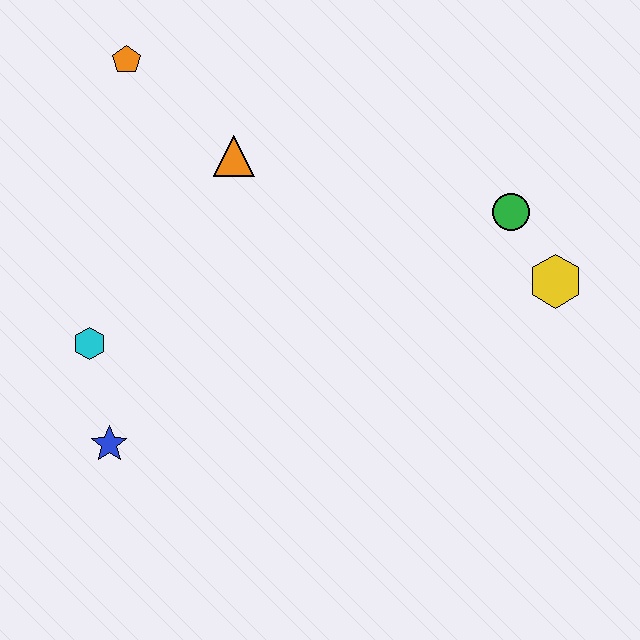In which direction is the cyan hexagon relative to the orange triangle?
The cyan hexagon is below the orange triangle.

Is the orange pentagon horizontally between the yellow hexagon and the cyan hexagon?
Yes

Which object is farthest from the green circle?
The blue star is farthest from the green circle.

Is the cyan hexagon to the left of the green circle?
Yes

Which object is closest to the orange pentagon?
The orange triangle is closest to the orange pentagon.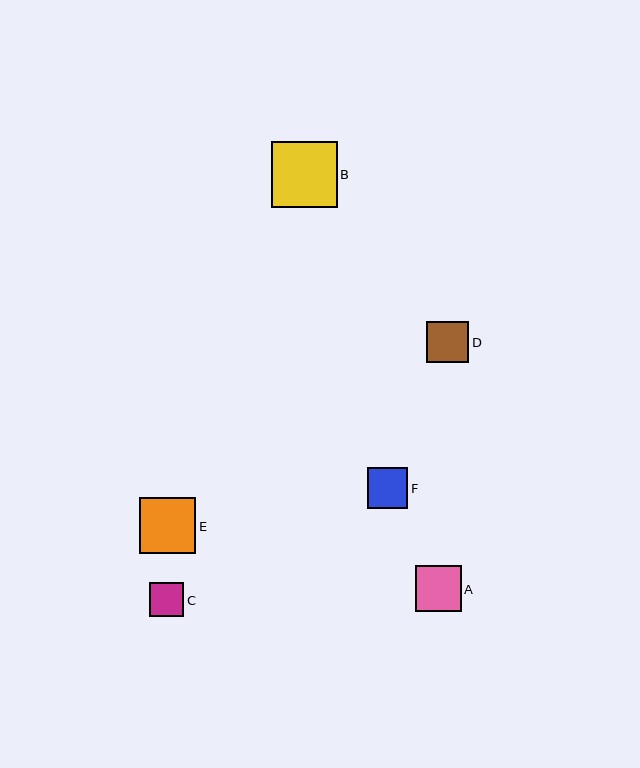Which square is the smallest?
Square C is the smallest with a size of approximately 35 pixels.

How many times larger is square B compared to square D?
Square B is approximately 1.6 times the size of square D.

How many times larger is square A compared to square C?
Square A is approximately 1.3 times the size of square C.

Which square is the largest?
Square B is the largest with a size of approximately 66 pixels.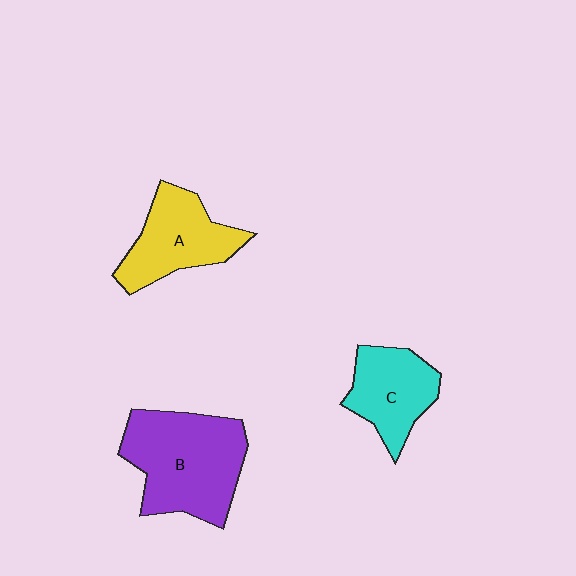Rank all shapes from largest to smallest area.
From largest to smallest: B (purple), A (yellow), C (cyan).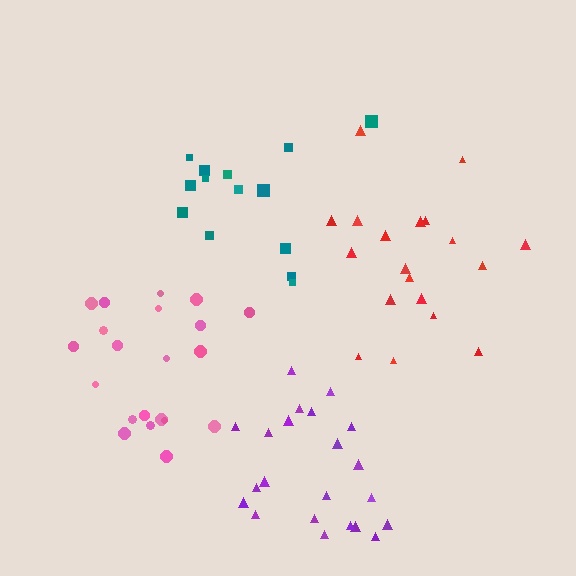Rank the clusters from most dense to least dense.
pink, purple, red, teal.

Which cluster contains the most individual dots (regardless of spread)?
Purple (22).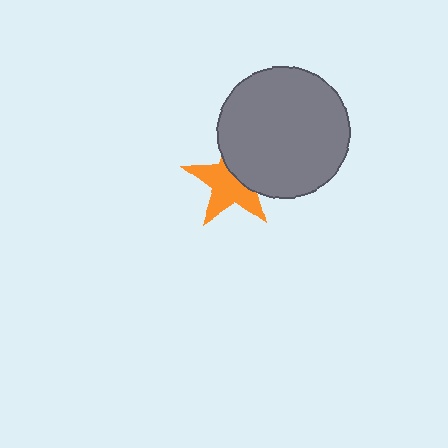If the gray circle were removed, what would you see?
You would see the complete orange star.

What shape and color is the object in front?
The object in front is a gray circle.